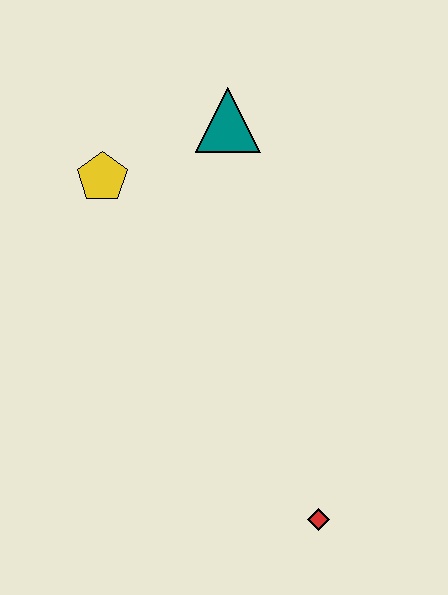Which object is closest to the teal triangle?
The yellow pentagon is closest to the teal triangle.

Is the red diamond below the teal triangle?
Yes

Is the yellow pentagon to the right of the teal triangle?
No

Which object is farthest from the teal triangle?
The red diamond is farthest from the teal triangle.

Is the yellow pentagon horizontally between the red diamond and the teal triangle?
No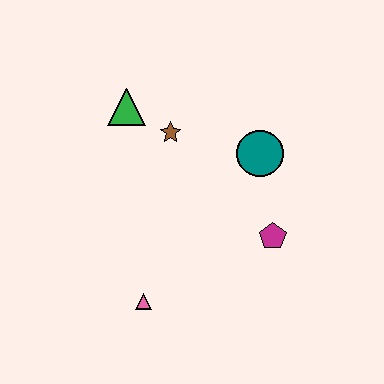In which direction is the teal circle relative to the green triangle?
The teal circle is to the right of the green triangle.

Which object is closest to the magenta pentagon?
The teal circle is closest to the magenta pentagon.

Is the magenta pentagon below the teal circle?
Yes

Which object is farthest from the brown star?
The pink triangle is farthest from the brown star.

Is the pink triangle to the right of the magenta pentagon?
No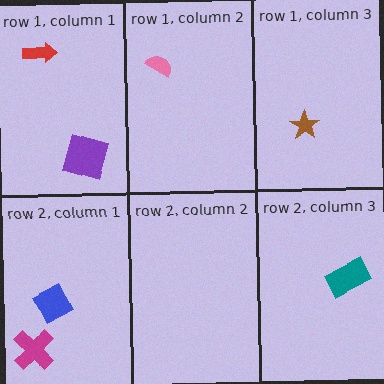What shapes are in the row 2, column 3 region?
The teal rectangle.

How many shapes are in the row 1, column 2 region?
1.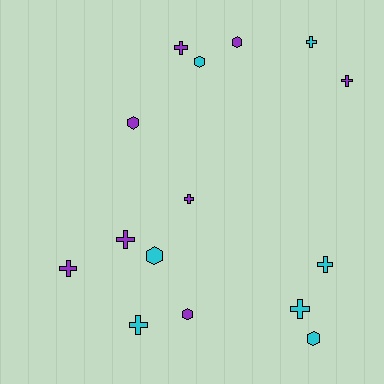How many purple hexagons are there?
There are 3 purple hexagons.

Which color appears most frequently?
Purple, with 8 objects.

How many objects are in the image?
There are 15 objects.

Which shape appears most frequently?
Cross, with 9 objects.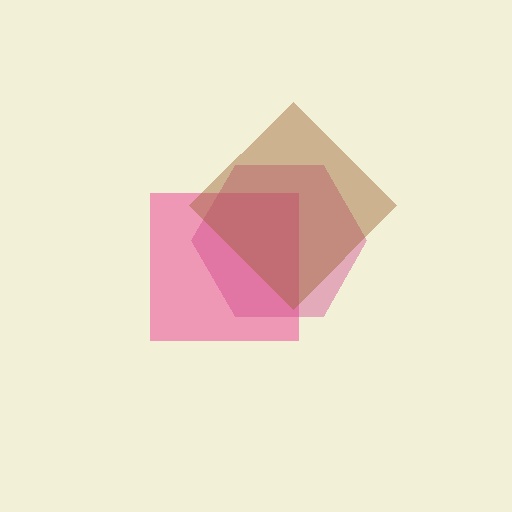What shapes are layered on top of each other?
The layered shapes are: a pink square, a magenta hexagon, a brown diamond.